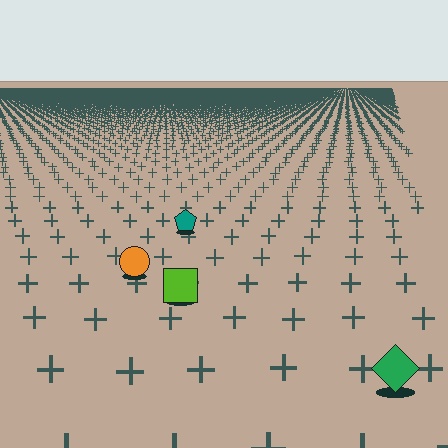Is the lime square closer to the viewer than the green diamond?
No. The green diamond is closer — you can tell from the texture gradient: the ground texture is coarser near it.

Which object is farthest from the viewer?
The teal pentagon is farthest from the viewer. It appears smaller and the ground texture around it is denser.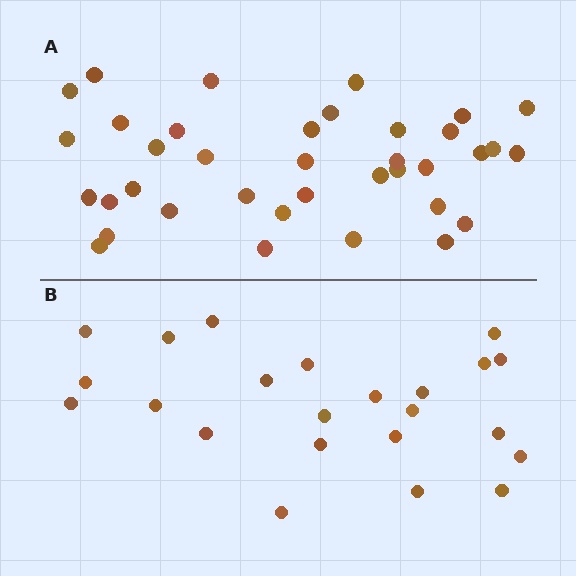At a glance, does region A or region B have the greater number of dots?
Region A (the top region) has more dots.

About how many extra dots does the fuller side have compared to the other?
Region A has approximately 15 more dots than region B.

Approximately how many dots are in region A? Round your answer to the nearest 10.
About 40 dots. (The exact count is 37, which rounds to 40.)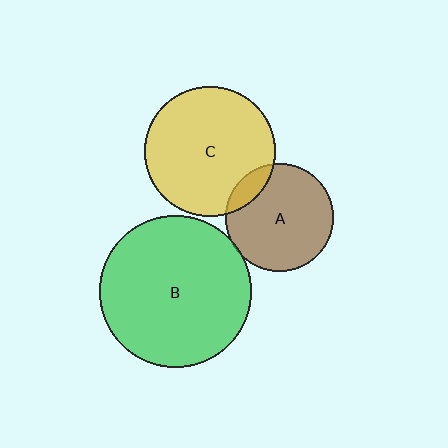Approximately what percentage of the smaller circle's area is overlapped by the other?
Approximately 5%.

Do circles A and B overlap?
Yes.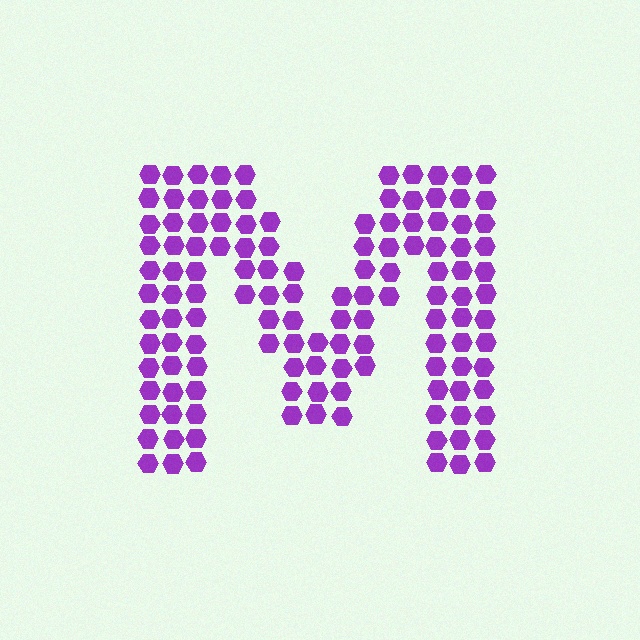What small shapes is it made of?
It is made of small hexagons.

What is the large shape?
The large shape is the letter M.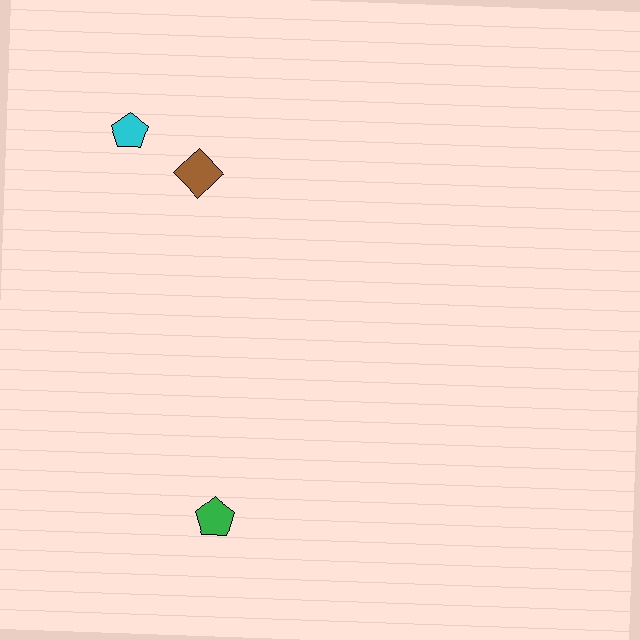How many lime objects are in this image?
There are no lime objects.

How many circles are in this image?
There are no circles.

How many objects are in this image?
There are 3 objects.